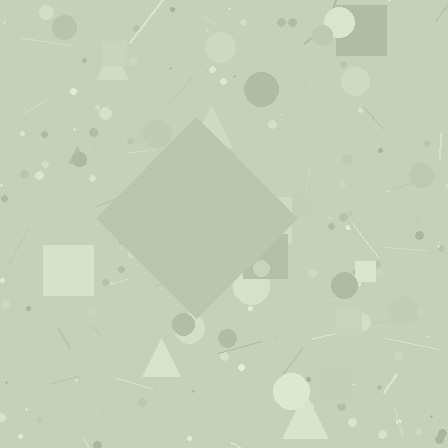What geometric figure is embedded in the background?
A diamond is embedded in the background.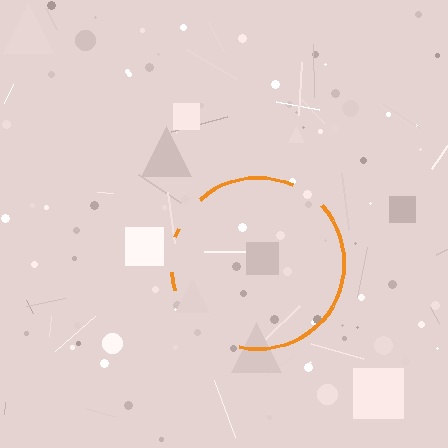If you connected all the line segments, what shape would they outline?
They would outline a circle.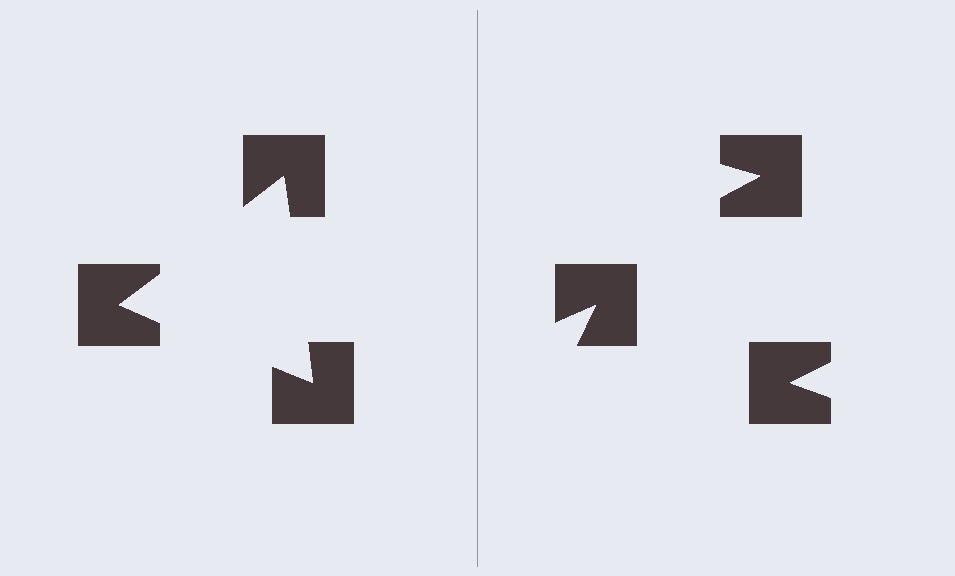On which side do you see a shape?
An illusory triangle appears on the left side. On the right side the wedge cuts are rotated, so no coherent shape forms.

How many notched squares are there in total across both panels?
6 — 3 on each side.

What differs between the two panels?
The notched squares are positioned identically on both sides; only the wedge orientations differ. On the left they align to a triangle; on the right they are misaligned.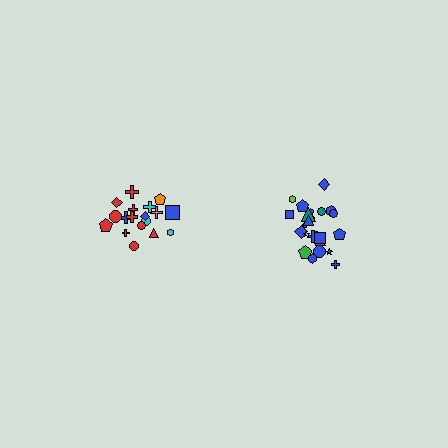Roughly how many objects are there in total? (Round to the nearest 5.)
Roughly 45 objects in total.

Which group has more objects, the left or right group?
The right group.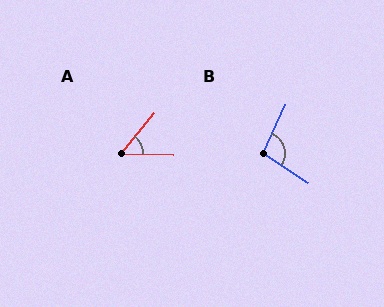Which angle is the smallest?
A, at approximately 52 degrees.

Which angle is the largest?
B, at approximately 99 degrees.